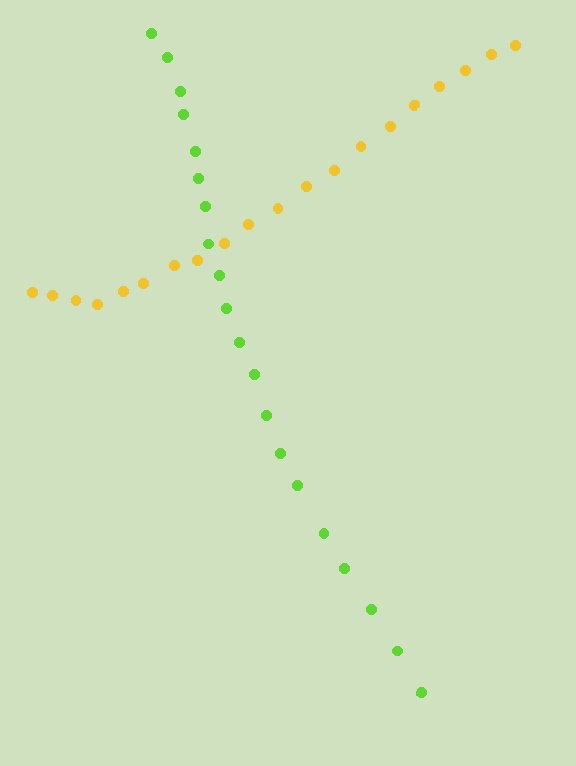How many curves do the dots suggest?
There are 2 distinct paths.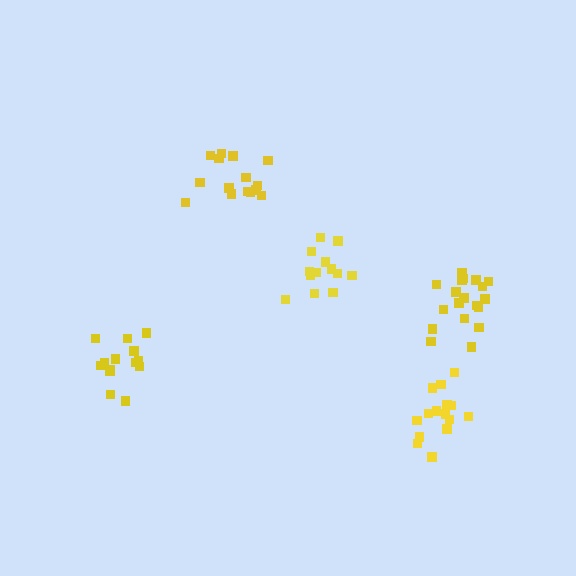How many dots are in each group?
Group 1: 15 dots, Group 2: 14 dots, Group 3: 19 dots, Group 4: 13 dots, Group 5: 15 dots (76 total).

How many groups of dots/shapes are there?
There are 5 groups.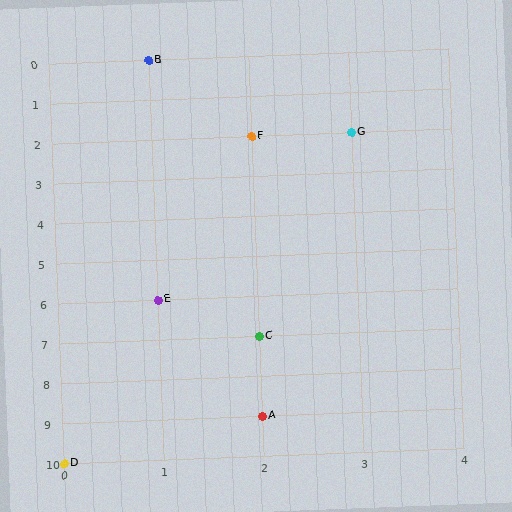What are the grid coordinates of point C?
Point C is at grid coordinates (2, 7).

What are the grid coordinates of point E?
Point E is at grid coordinates (1, 6).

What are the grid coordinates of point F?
Point F is at grid coordinates (2, 2).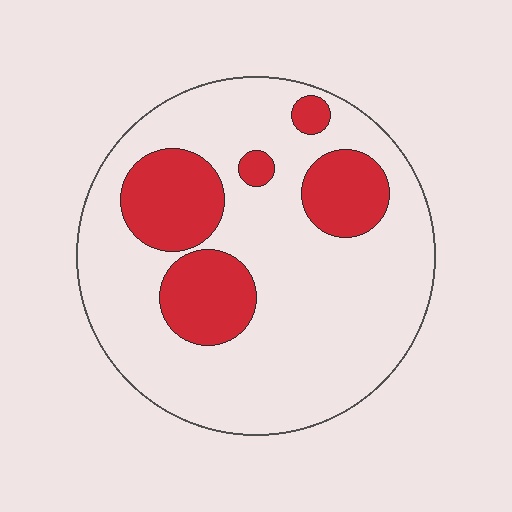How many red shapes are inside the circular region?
5.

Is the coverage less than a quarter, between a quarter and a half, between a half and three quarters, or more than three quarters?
Less than a quarter.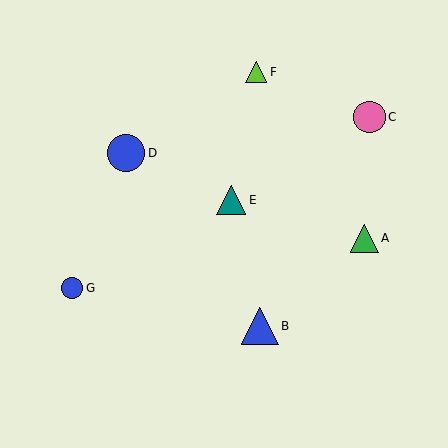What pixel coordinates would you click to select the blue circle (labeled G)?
Click at (72, 288) to select the blue circle G.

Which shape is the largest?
The blue circle (labeled D) is the largest.